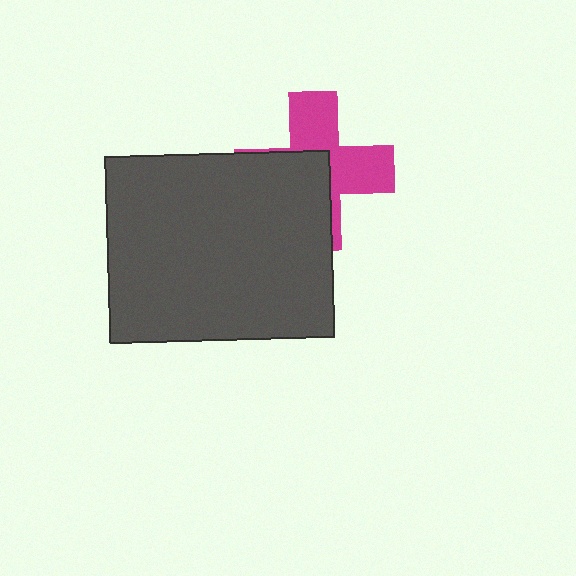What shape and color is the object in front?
The object in front is a dark gray rectangle.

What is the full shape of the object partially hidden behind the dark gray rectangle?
The partially hidden object is a magenta cross.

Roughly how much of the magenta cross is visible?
About half of it is visible (roughly 51%).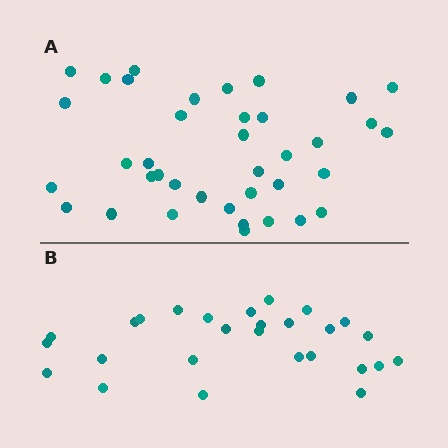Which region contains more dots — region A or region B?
Region A (the top region) has more dots.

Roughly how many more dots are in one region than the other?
Region A has roughly 12 or so more dots than region B.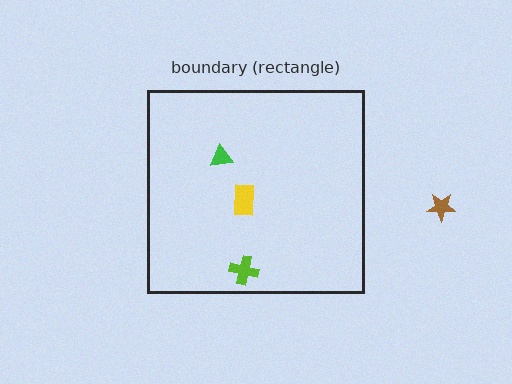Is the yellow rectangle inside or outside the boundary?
Inside.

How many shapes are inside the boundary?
3 inside, 1 outside.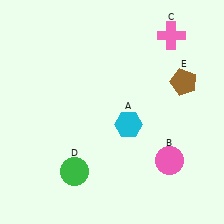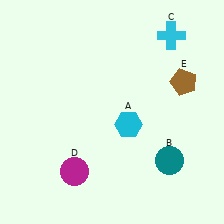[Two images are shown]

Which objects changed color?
B changed from pink to teal. C changed from pink to cyan. D changed from green to magenta.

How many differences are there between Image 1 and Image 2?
There are 3 differences between the two images.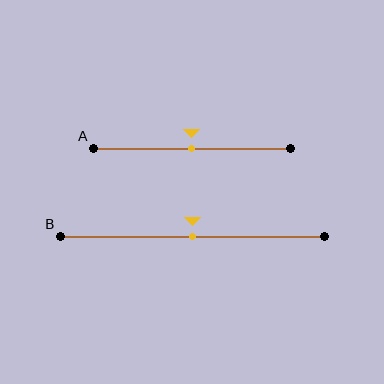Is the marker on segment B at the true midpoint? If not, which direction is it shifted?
Yes, the marker on segment B is at the true midpoint.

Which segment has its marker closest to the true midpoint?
Segment A has its marker closest to the true midpoint.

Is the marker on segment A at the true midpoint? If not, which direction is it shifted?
Yes, the marker on segment A is at the true midpoint.